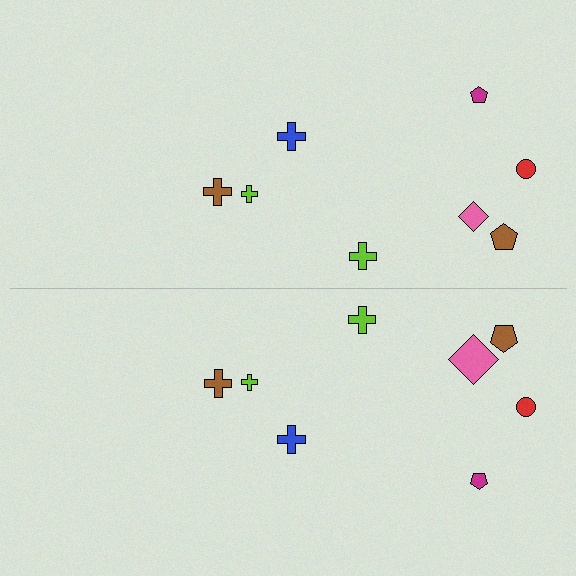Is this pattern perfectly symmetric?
No, the pattern is not perfectly symmetric. The pink diamond on the bottom side has a different size than its mirror counterpart.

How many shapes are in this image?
There are 16 shapes in this image.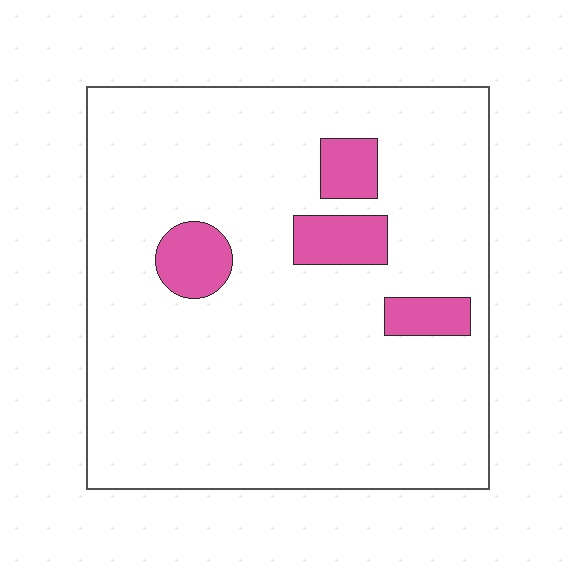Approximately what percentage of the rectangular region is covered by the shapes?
Approximately 10%.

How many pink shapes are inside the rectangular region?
4.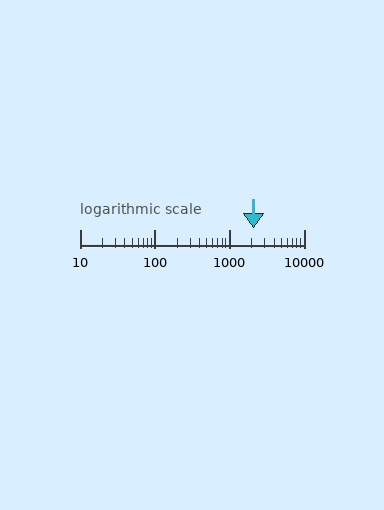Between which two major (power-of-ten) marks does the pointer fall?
The pointer is between 1000 and 10000.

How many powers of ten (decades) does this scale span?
The scale spans 3 decades, from 10 to 10000.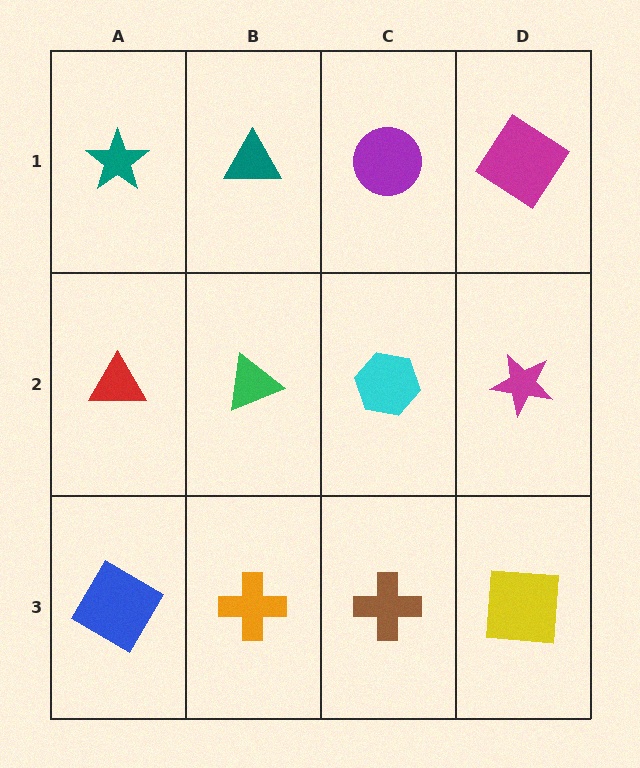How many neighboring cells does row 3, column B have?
3.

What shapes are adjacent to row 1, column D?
A magenta star (row 2, column D), a purple circle (row 1, column C).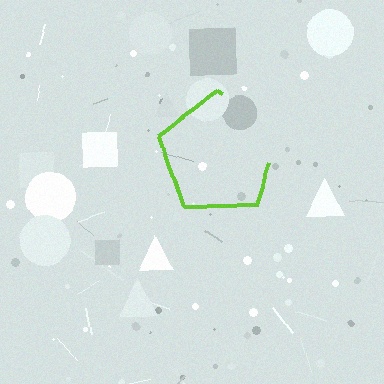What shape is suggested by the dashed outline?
The dashed outline suggests a pentagon.